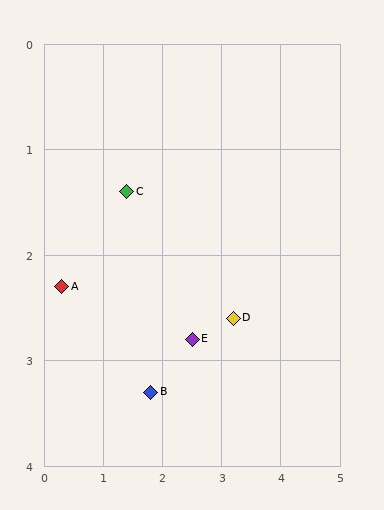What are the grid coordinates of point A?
Point A is at approximately (0.3, 2.3).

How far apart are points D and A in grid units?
Points D and A are about 2.9 grid units apart.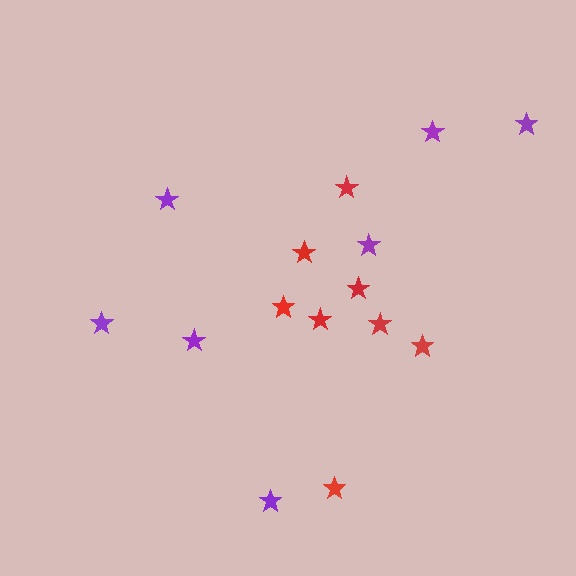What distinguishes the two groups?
There are 2 groups: one group of purple stars (7) and one group of red stars (8).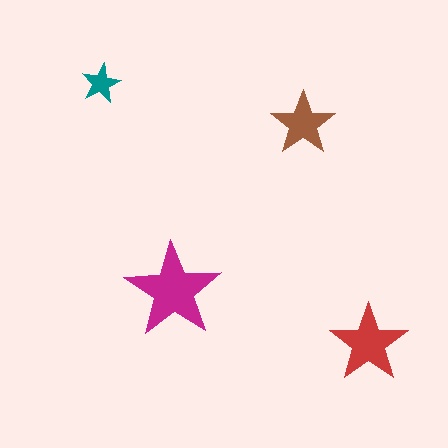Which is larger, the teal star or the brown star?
The brown one.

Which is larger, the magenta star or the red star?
The magenta one.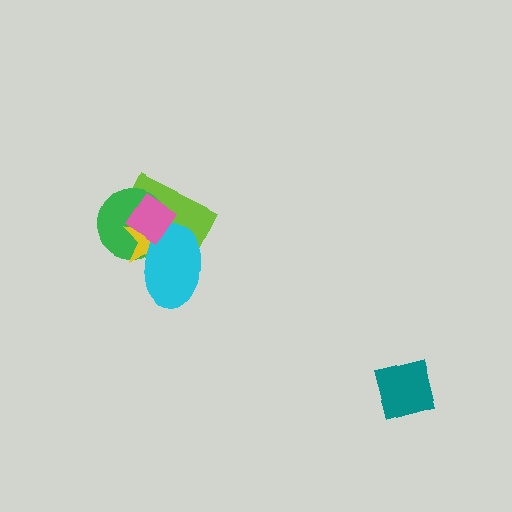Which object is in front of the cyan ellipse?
The pink diamond is in front of the cyan ellipse.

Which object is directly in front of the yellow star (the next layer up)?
The cyan ellipse is directly in front of the yellow star.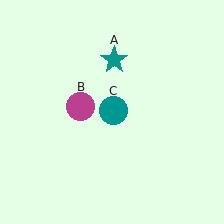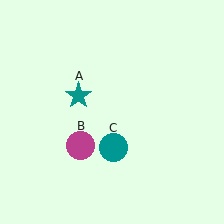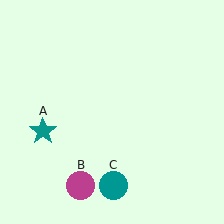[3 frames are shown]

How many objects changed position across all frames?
3 objects changed position: teal star (object A), magenta circle (object B), teal circle (object C).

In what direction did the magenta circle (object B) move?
The magenta circle (object B) moved down.